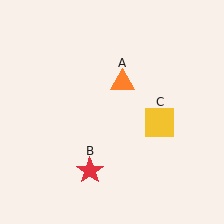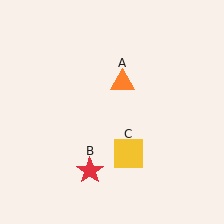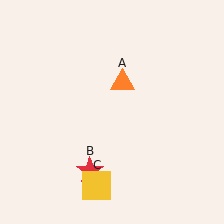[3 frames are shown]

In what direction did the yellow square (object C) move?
The yellow square (object C) moved down and to the left.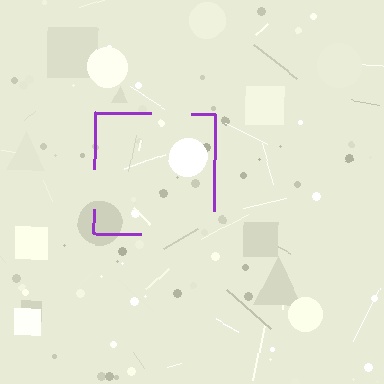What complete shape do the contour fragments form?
The contour fragments form a square.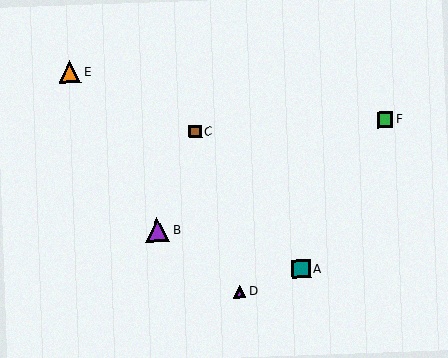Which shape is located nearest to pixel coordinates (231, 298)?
The purple triangle (labeled D) at (240, 291) is nearest to that location.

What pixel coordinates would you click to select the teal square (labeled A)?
Click at (301, 269) to select the teal square A.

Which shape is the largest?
The purple triangle (labeled B) is the largest.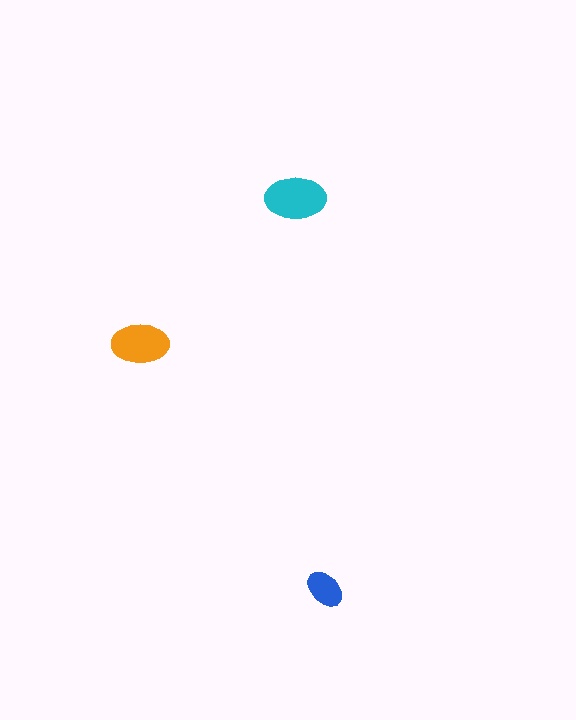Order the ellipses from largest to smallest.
the cyan one, the orange one, the blue one.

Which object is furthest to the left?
The orange ellipse is leftmost.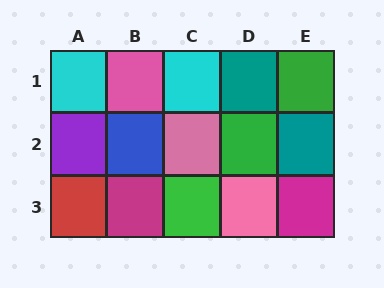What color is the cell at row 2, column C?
Pink.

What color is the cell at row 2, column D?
Green.